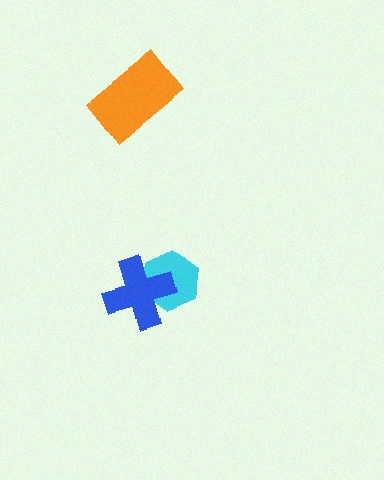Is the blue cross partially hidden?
No, no other shape covers it.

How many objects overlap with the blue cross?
1 object overlaps with the blue cross.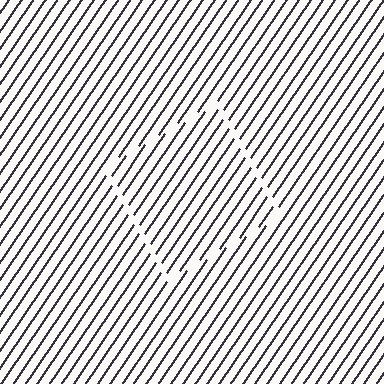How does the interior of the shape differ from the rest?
The interior of the shape contains the same grating, shifted by half a period — the contour is defined by the phase discontinuity where line-ends from the inner and outer gratings abut.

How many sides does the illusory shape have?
4 sides — the line-ends trace a square.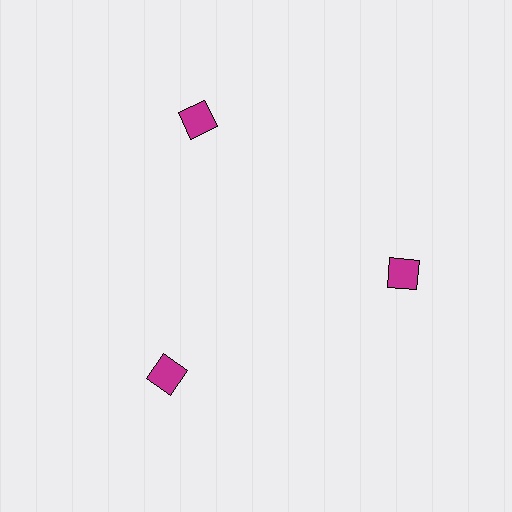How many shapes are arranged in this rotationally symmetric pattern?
There are 3 shapes, arranged in 3 groups of 1.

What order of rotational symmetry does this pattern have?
This pattern has 3-fold rotational symmetry.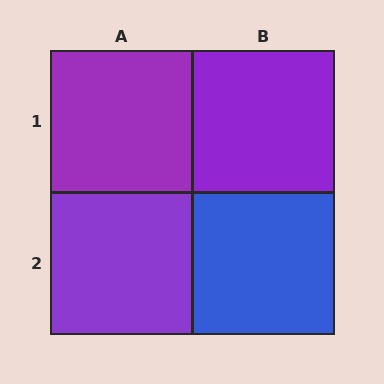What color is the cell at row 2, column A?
Purple.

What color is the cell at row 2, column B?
Blue.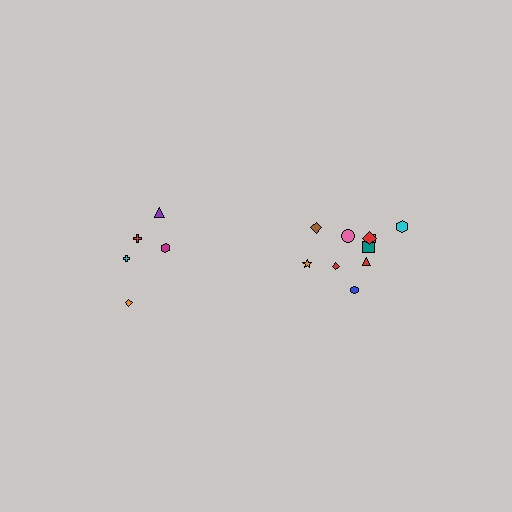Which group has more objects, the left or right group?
The right group.